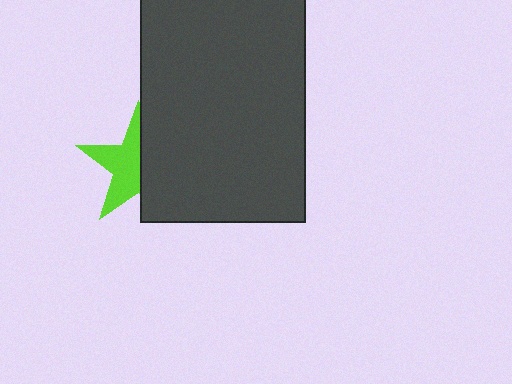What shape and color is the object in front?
The object in front is a dark gray rectangle.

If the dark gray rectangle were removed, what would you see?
You would see the complete lime star.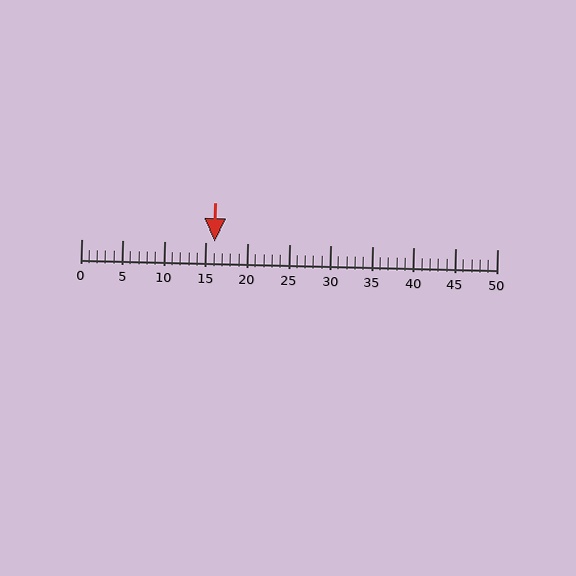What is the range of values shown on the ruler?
The ruler shows values from 0 to 50.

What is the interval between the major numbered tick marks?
The major tick marks are spaced 5 units apart.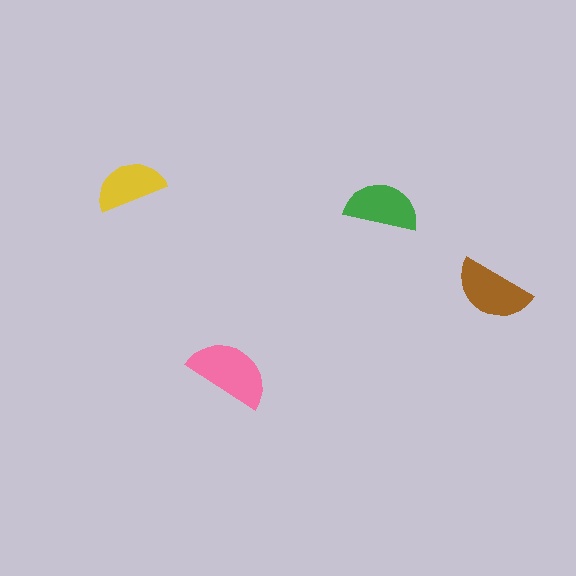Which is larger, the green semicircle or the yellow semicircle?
The green one.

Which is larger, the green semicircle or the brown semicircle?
The brown one.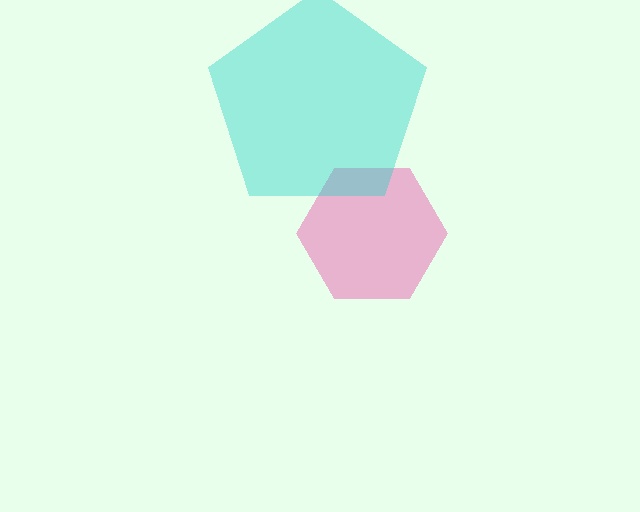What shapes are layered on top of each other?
The layered shapes are: a pink hexagon, a cyan pentagon.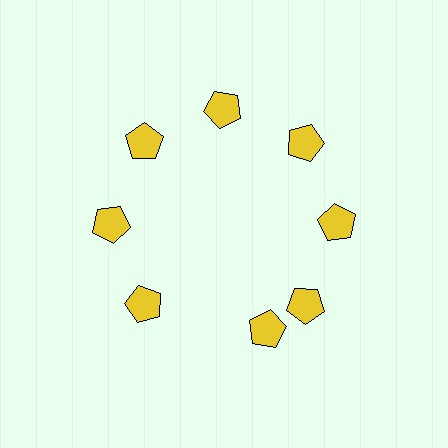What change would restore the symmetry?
The symmetry would be restored by rotating it back into even spacing with its neighbors so that all 8 pentagons sit at equal angles and equal distance from the center.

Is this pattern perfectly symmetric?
No. The 8 yellow pentagons are arranged in a ring, but one element near the 6 o'clock position is rotated out of alignment along the ring, breaking the 8-fold rotational symmetry.